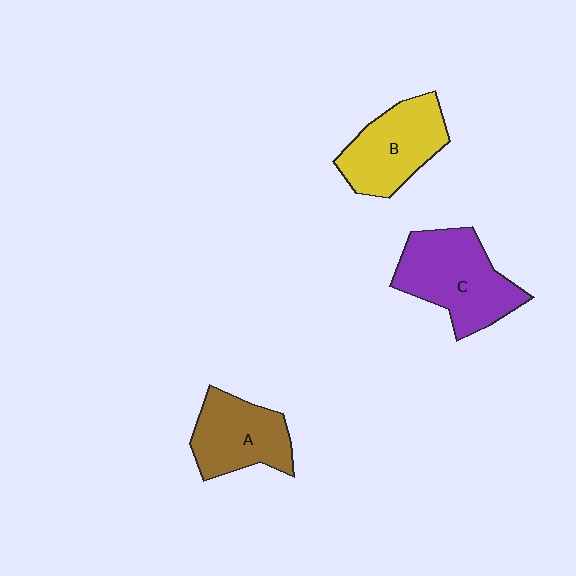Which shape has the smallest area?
Shape A (brown).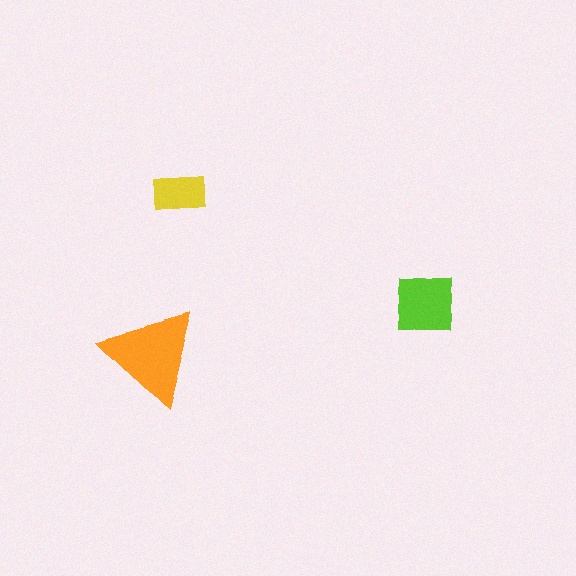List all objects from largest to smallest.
The orange triangle, the lime square, the yellow rectangle.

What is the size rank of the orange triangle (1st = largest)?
1st.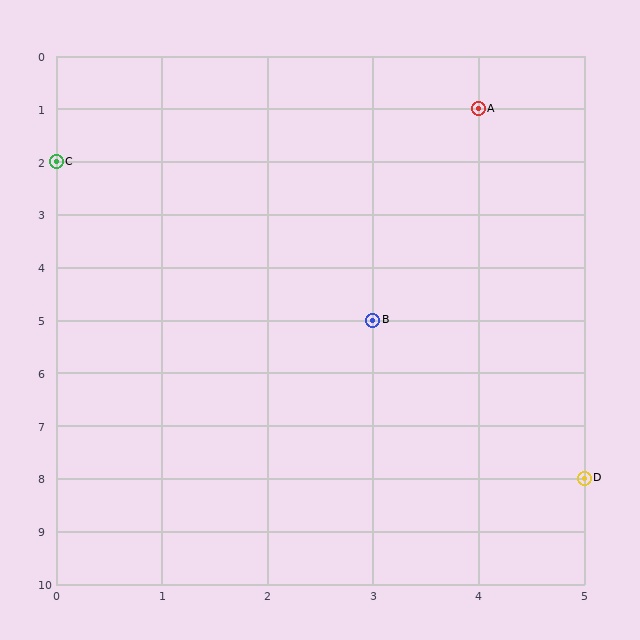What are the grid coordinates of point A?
Point A is at grid coordinates (4, 1).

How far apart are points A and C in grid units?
Points A and C are 4 columns and 1 row apart (about 4.1 grid units diagonally).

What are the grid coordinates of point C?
Point C is at grid coordinates (0, 2).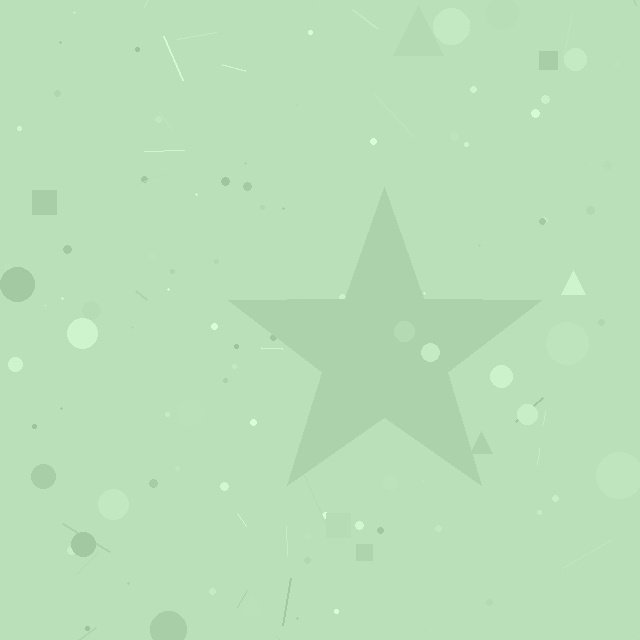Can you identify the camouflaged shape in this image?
The camouflaged shape is a star.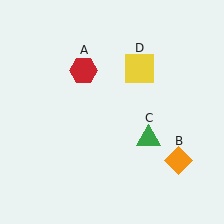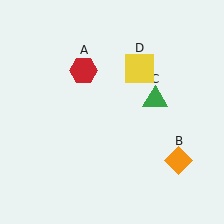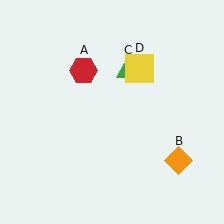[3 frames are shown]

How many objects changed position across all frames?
1 object changed position: green triangle (object C).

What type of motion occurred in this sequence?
The green triangle (object C) rotated counterclockwise around the center of the scene.